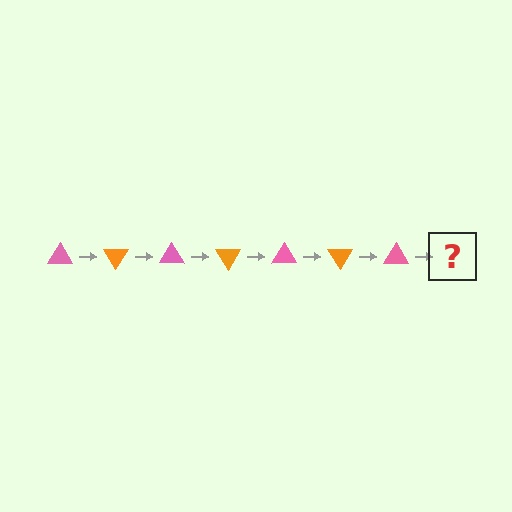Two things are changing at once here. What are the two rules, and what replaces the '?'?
The two rules are that it rotates 60 degrees each step and the color cycles through pink and orange. The '?' should be an orange triangle, rotated 420 degrees from the start.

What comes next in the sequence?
The next element should be an orange triangle, rotated 420 degrees from the start.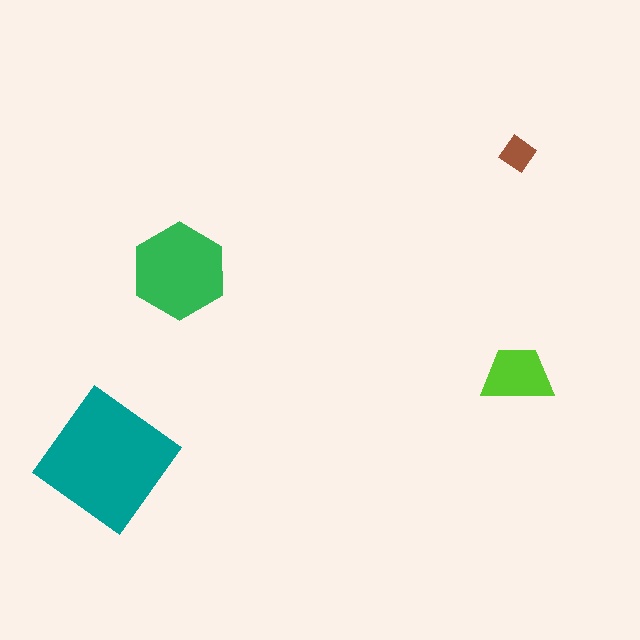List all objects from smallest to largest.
The brown diamond, the lime trapezoid, the green hexagon, the teal diamond.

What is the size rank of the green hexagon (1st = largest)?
2nd.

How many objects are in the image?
There are 4 objects in the image.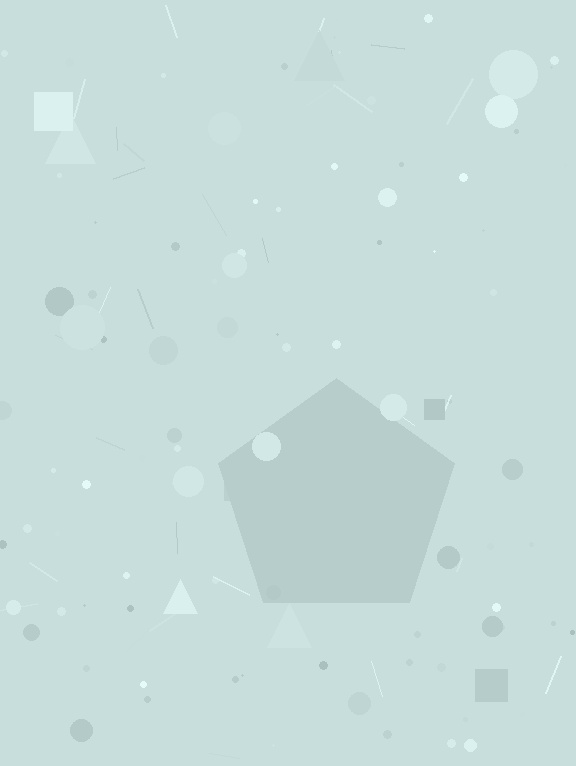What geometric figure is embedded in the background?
A pentagon is embedded in the background.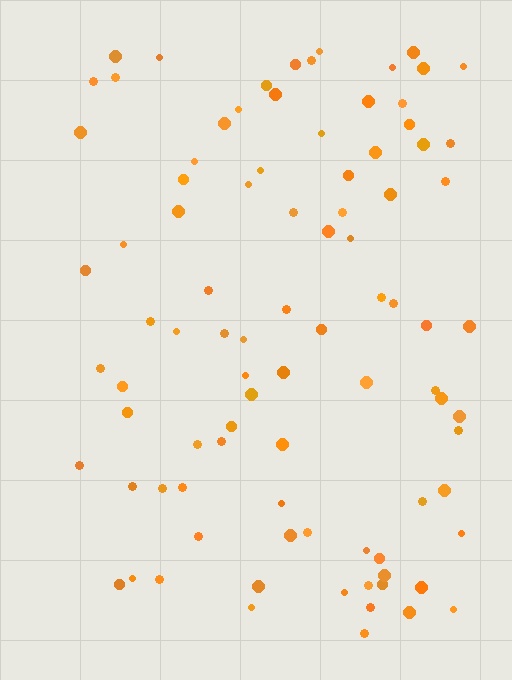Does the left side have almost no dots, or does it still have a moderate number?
Still a moderate number, just noticeably fewer than the right.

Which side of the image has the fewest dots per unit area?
The left.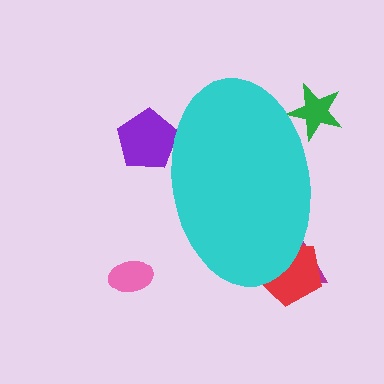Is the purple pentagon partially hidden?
Yes, the purple pentagon is partially hidden behind the cyan ellipse.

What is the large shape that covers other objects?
A cyan ellipse.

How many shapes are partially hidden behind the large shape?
4 shapes are partially hidden.